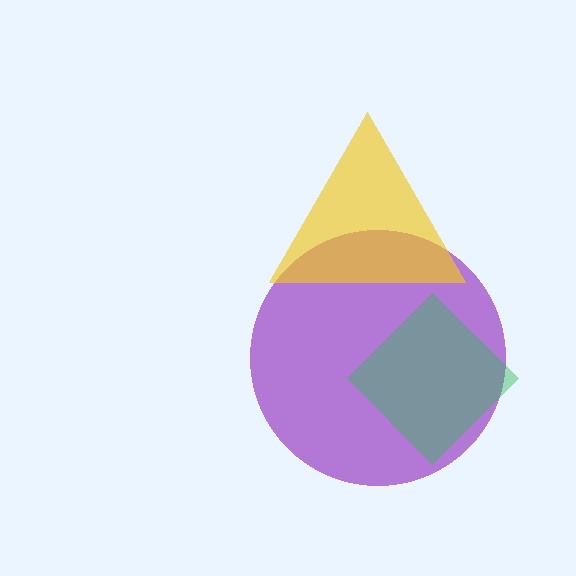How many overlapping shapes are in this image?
There are 3 overlapping shapes in the image.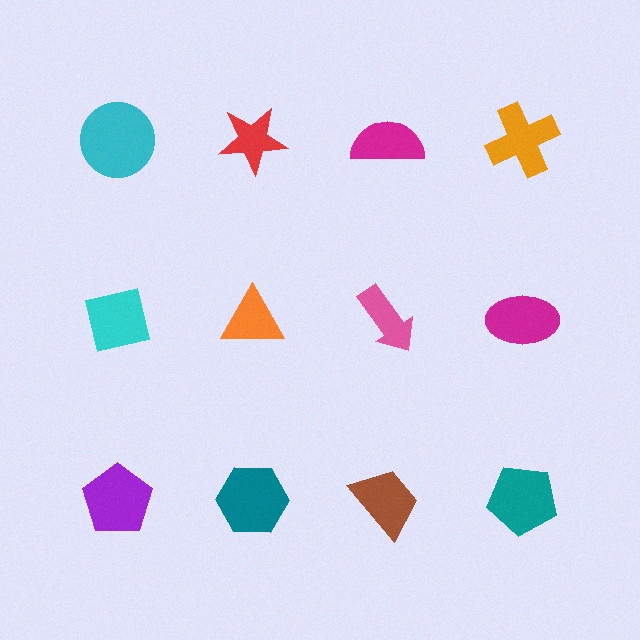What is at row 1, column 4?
An orange cross.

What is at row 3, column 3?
A brown trapezoid.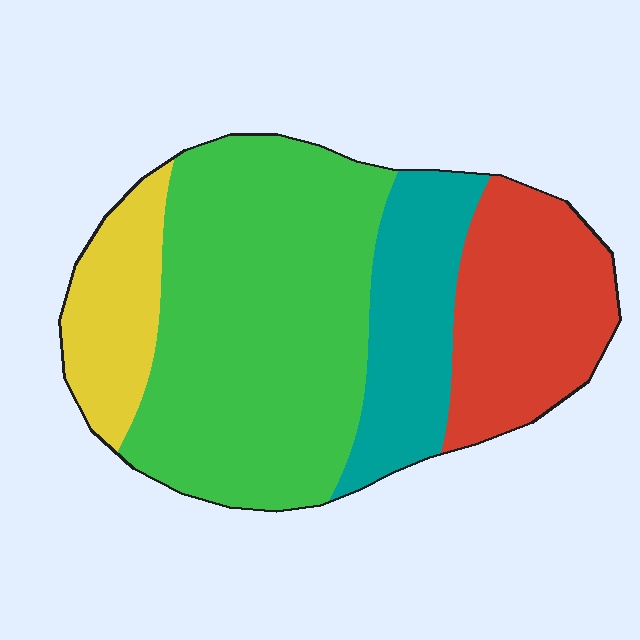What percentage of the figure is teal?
Teal covers around 15% of the figure.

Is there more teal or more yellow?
Teal.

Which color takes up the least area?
Yellow, at roughly 15%.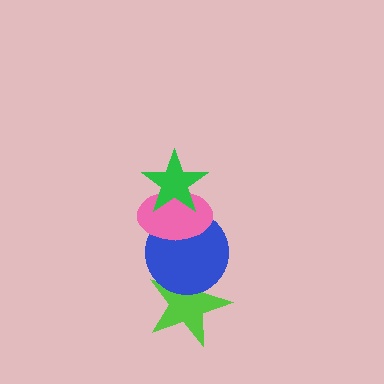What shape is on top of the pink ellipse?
The green star is on top of the pink ellipse.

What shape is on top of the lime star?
The blue circle is on top of the lime star.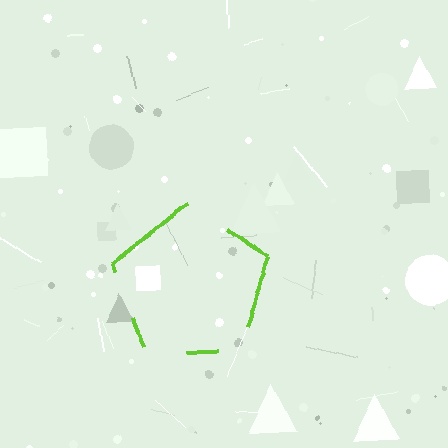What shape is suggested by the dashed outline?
The dashed outline suggests a pentagon.